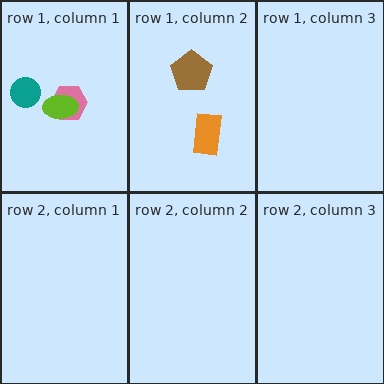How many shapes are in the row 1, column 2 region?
2.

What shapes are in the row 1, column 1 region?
The pink hexagon, the teal circle, the lime ellipse.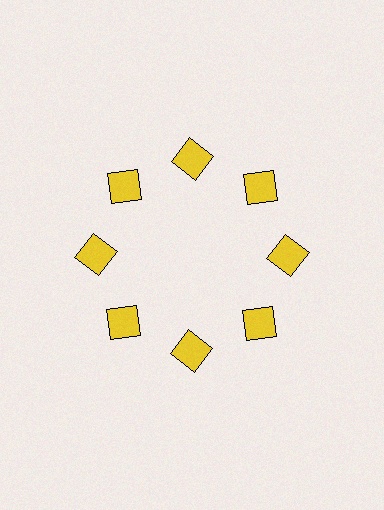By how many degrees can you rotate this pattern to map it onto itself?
The pattern maps onto itself every 45 degrees of rotation.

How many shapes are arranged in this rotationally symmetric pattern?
There are 8 shapes, arranged in 8 groups of 1.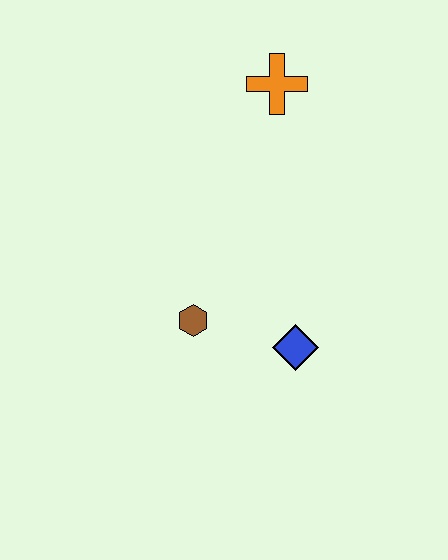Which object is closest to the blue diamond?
The brown hexagon is closest to the blue diamond.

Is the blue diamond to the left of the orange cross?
No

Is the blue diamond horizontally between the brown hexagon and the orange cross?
No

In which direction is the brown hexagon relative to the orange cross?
The brown hexagon is below the orange cross.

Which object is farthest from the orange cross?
The blue diamond is farthest from the orange cross.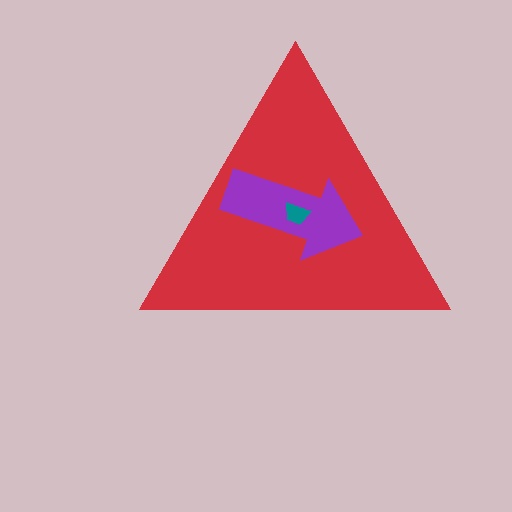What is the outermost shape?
The red triangle.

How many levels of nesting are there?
3.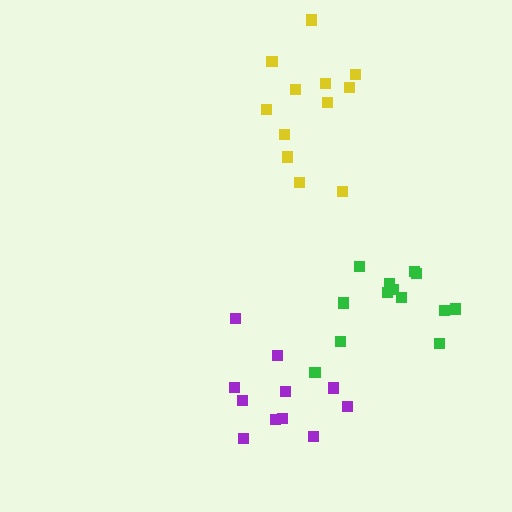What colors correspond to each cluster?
The clusters are colored: purple, yellow, green.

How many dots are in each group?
Group 1: 11 dots, Group 2: 13 dots, Group 3: 13 dots (37 total).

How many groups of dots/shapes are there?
There are 3 groups.